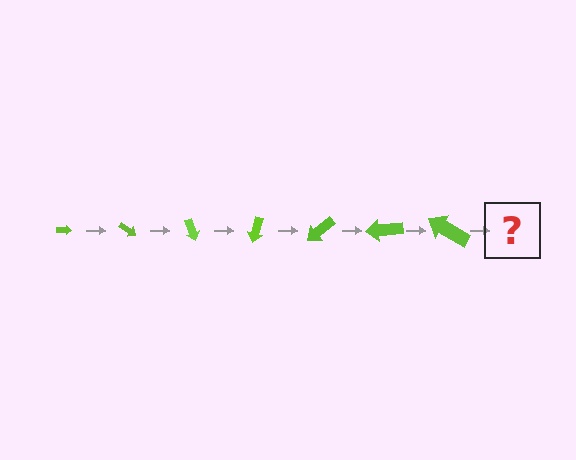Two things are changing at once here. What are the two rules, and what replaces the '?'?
The two rules are that the arrow grows larger each step and it rotates 35 degrees each step. The '?' should be an arrow, larger than the previous one and rotated 245 degrees from the start.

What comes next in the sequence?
The next element should be an arrow, larger than the previous one and rotated 245 degrees from the start.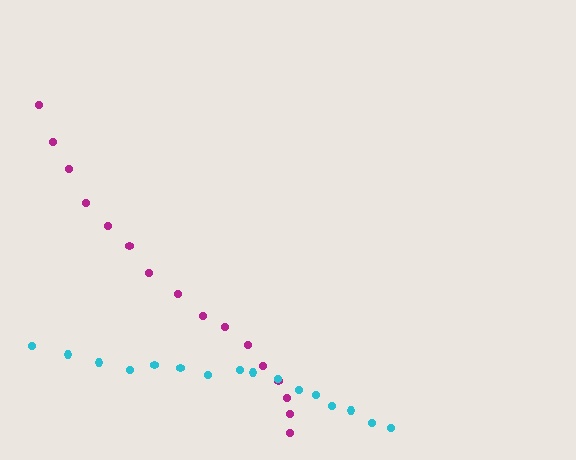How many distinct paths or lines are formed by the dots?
There are 2 distinct paths.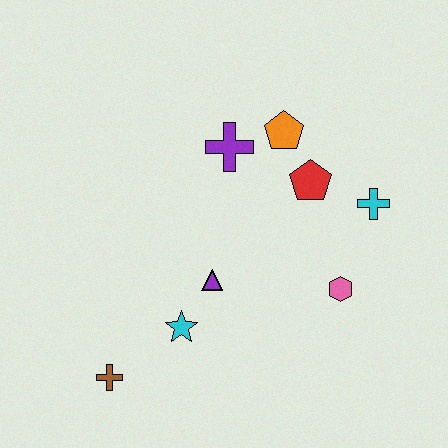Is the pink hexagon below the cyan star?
No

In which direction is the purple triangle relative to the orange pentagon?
The purple triangle is below the orange pentagon.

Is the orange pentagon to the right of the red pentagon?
No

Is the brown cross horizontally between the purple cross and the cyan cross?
No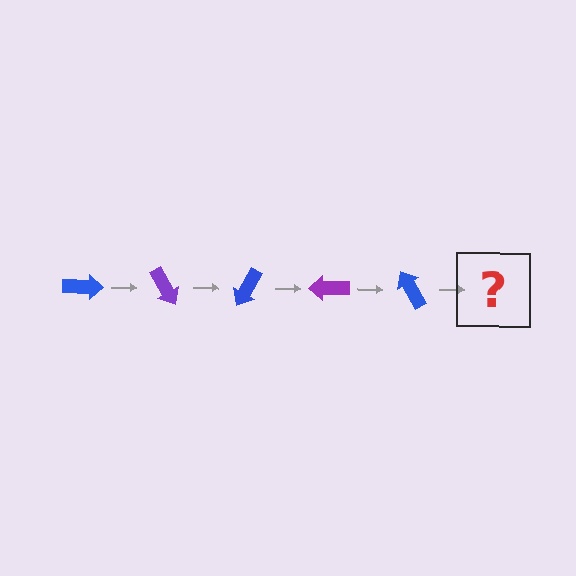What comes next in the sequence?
The next element should be a purple arrow, rotated 300 degrees from the start.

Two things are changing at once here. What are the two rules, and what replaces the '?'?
The two rules are that it rotates 60 degrees each step and the color cycles through blue and purple. The '?' should be a purple arrow, rotated 300 degrees from the start.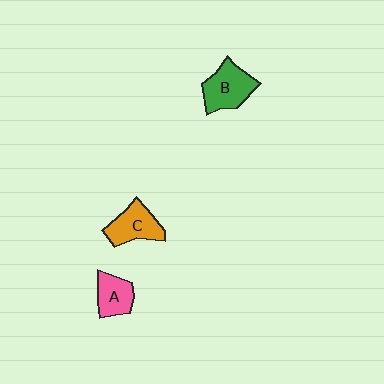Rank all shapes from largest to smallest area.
From largest to smallest: B (green), C (orange), A (pink).